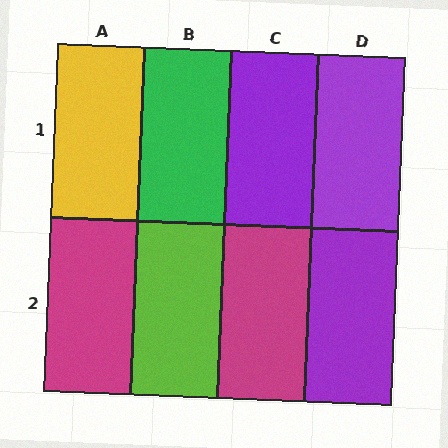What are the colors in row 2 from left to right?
Magenta, lime, magenta, purple.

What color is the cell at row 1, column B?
Green.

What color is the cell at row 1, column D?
Purple.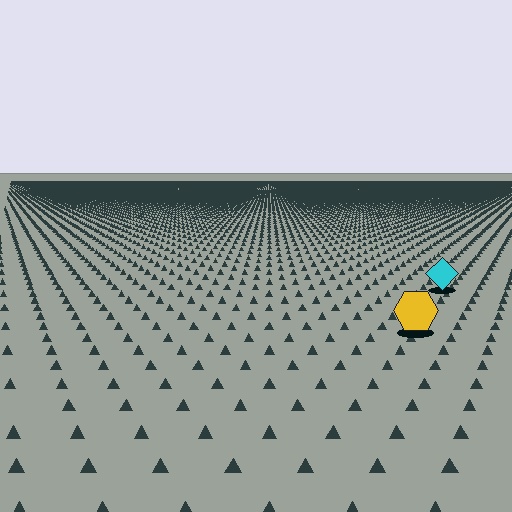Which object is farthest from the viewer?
The cyan diamond is farthest from the viewer. It appears smaller and the ground texture around it is denser.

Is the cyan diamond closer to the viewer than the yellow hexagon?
No. The yellow hexagon is closer — you can tell from the texture gradient: the ground texture is coarser near it.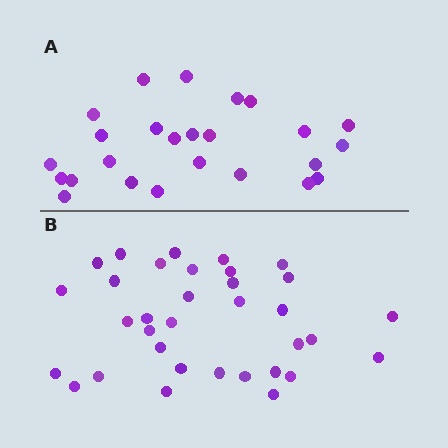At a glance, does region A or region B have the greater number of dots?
Region B (the bottom region) has more dots.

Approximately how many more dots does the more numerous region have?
Region B has roughly 8 or so more dots than region A.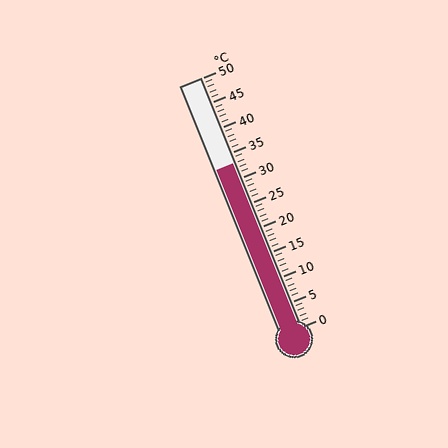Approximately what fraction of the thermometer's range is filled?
The thermometer is filled to approximately 65% of its range.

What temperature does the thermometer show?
The thermometer shows approximately 33°C.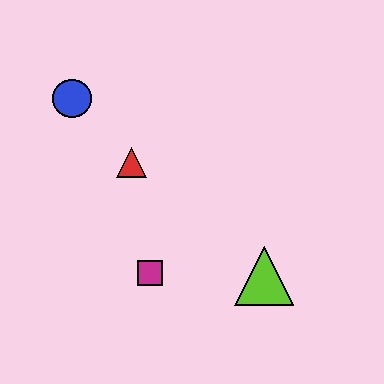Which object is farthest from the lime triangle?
The blue circle is farthest from the lime triangle.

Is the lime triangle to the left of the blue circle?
No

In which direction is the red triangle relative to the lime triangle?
The red triangle is to the left of the lime triangle.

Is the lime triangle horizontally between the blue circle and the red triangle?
No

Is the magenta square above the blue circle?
No